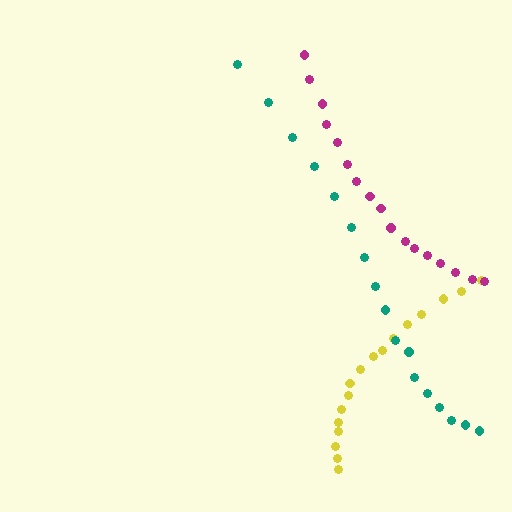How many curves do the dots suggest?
There are 3 distinct paths.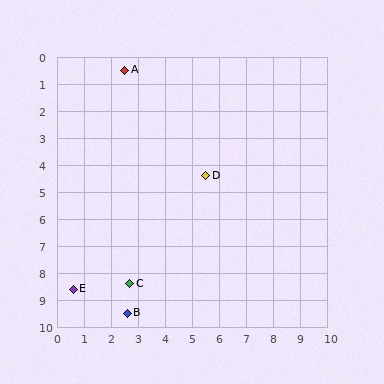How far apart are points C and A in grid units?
Points C and A are about 7.9 grid units apart.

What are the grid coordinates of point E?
Point E is at approximately (0.6, 8.6).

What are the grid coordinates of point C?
Point C is at approximately (2.7, 8.4).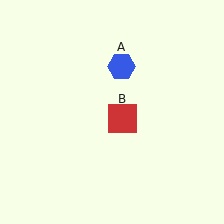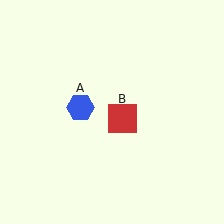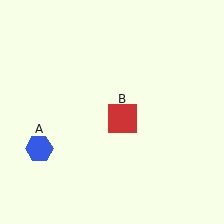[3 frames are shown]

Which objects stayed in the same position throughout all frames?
Red square (object B) remained stationary.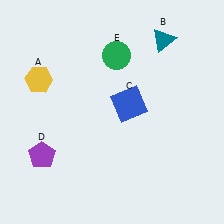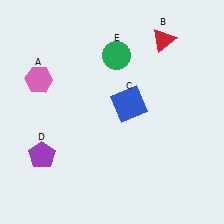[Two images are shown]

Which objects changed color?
A changed from yellow to pink. B changed from teal to red.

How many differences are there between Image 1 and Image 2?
There are 2 differences between the two images.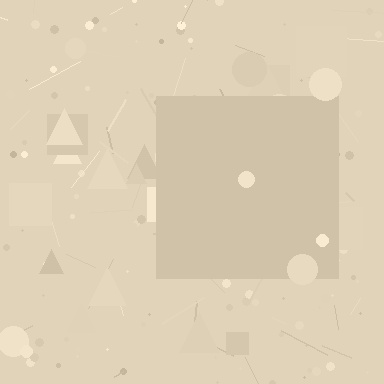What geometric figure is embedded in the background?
A square is embedded in the background.